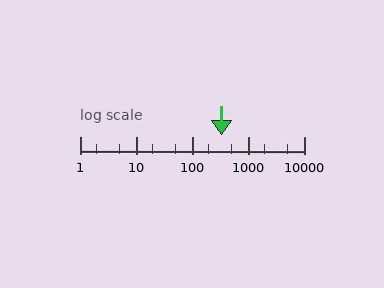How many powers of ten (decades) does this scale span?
The scale spans 4 decades, from 1 to 10000.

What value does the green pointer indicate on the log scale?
The pointer indicates approximately 340.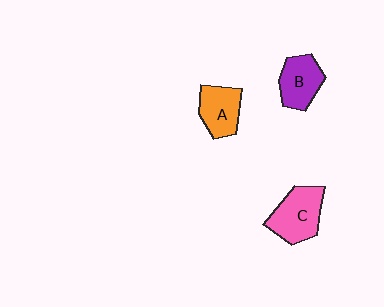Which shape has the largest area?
Shape C (pink).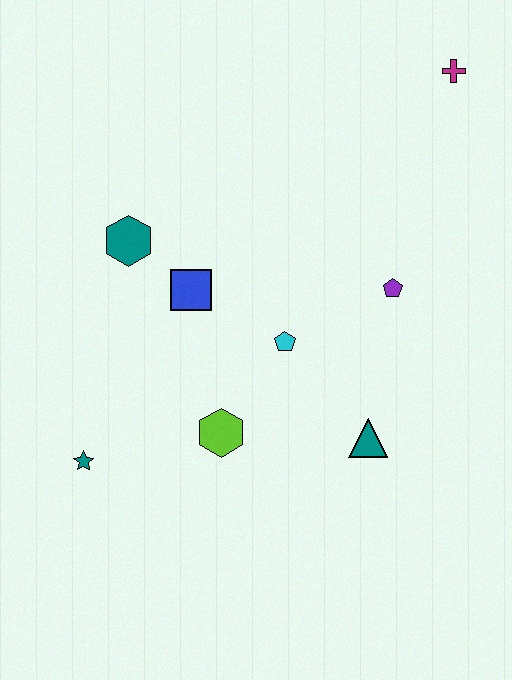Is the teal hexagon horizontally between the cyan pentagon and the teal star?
Yes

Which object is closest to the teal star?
The lime hexagon is closest to the teal star.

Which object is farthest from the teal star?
The magenta cross is farthest from the teal star.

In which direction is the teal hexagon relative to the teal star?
The teal hexagon is above the teal star.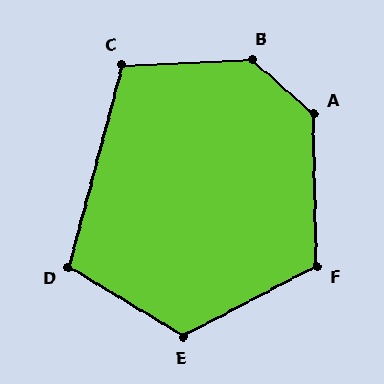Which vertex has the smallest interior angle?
D, at approximately 106 degrees.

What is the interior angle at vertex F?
Approximately 117 degrees (obtuse).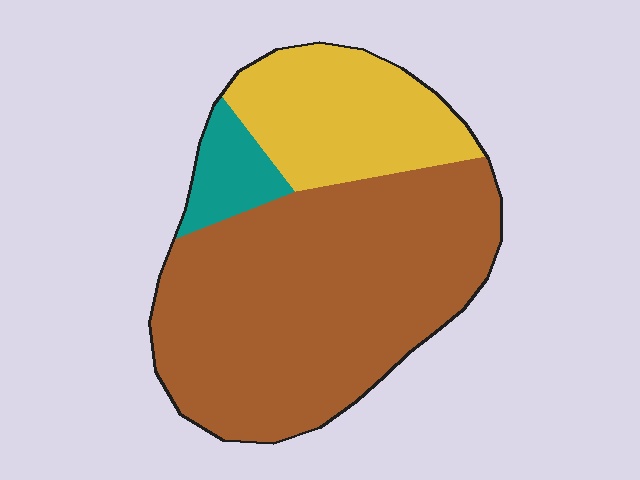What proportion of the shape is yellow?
Yellow covers roughly 25% of the shape.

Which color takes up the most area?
Brown, at roughly 65%.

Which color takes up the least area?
Teal, at roughly 10%.